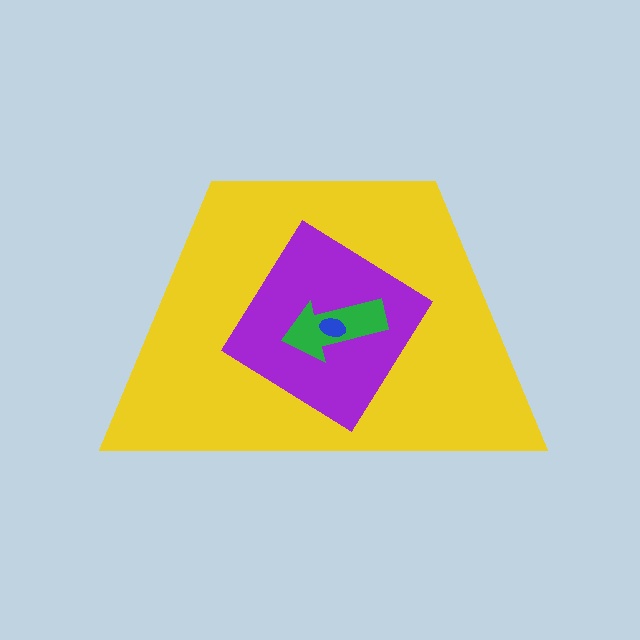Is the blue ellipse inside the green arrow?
Yes.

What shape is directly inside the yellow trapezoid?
The purple diamond.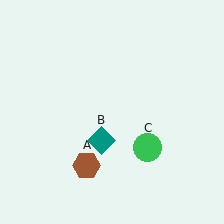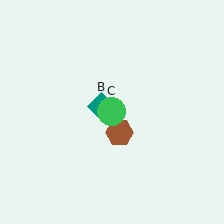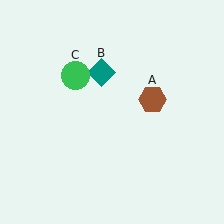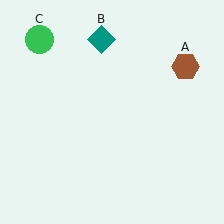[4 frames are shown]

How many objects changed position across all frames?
3 objects changed position: brown hexagon (object A), teal diamond (object B), green circle (object C).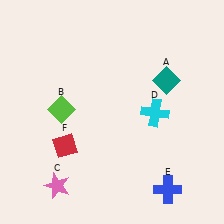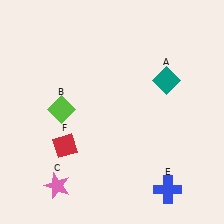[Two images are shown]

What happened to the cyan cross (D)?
The cyan cross (D) was removed in Image 2. It was in the bottom-right area of Image 1.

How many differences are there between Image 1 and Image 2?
There is 1 difference between the two images.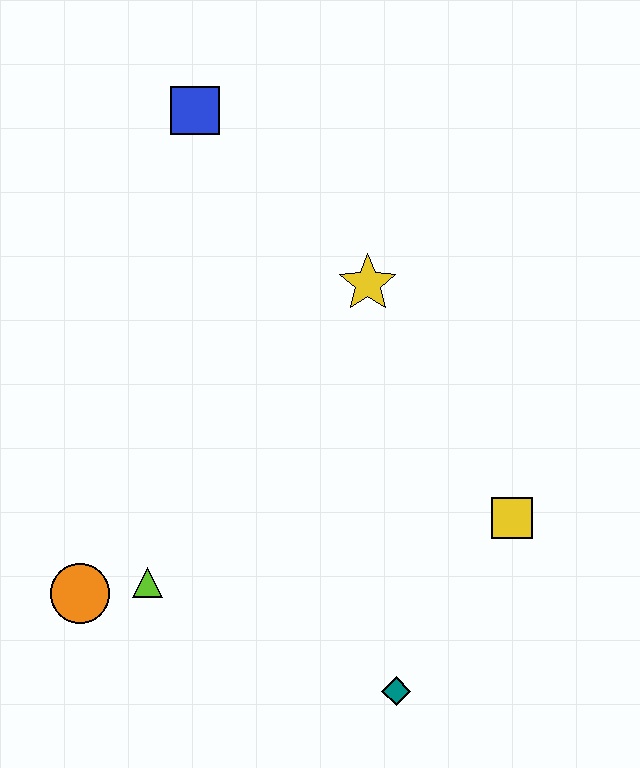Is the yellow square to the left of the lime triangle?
No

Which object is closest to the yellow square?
The teal diamond is closest to the yellow square.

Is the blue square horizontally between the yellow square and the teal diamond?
No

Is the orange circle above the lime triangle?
No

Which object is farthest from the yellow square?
The blue square is farthest from the yellow square.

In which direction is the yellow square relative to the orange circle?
The yellow square is to the right of the orange circle.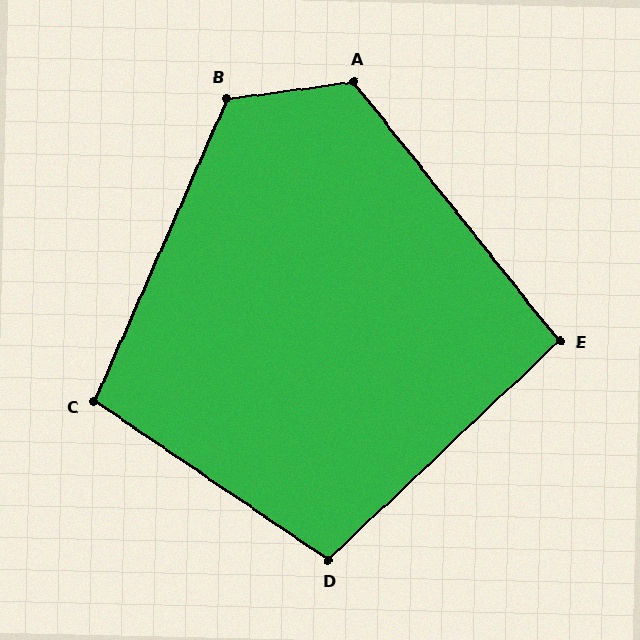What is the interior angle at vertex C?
Approximately 100 degrees (obtuse).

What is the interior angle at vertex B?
Approximately 121 degrees (obtuse).